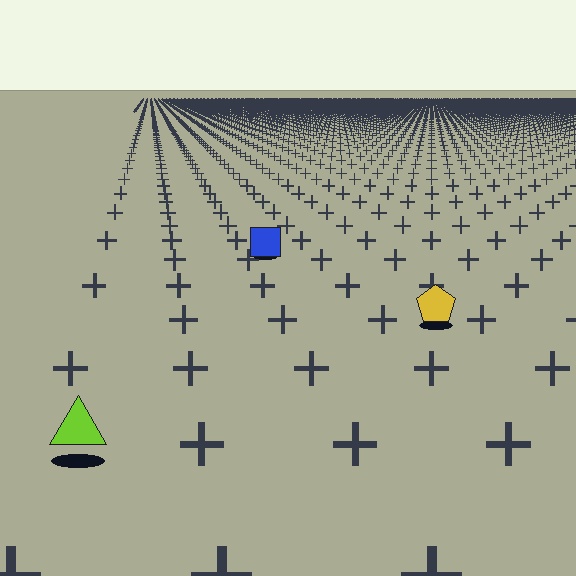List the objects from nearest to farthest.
From nearest to farthest: the lime triangle, the yellow pentagon, the blue square.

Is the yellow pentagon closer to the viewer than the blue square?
Yes. The yellow pentagon is closer — you can tell from the texture gradient: the ground texture is coarser near it.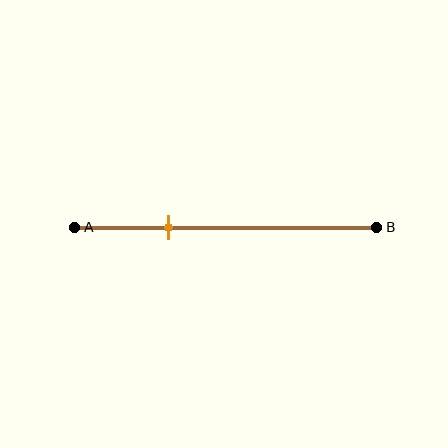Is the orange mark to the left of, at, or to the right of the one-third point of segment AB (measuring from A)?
The orange mark is approximately at the one-third point of segment AB.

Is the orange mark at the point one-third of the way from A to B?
Yes, the mark is approximately at the one-third point.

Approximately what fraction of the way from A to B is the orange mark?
The orange mark is approximately 30% of the way from A to B.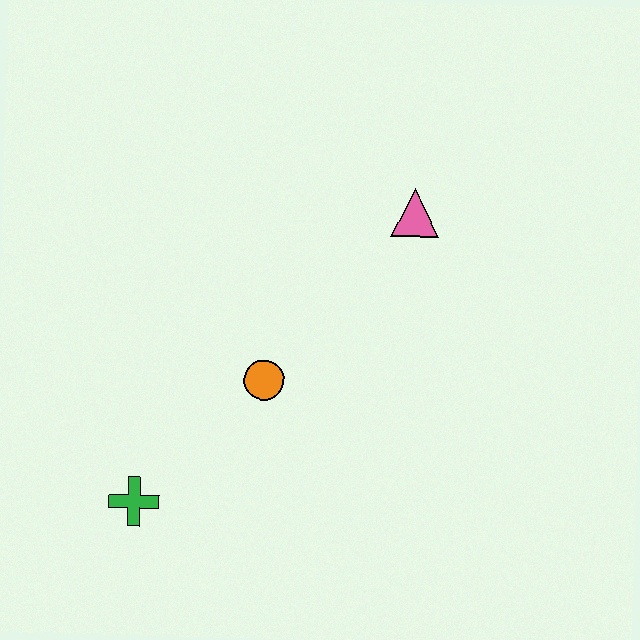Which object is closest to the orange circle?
The green cross is closest to the orange circle.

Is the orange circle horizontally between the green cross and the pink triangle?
Yes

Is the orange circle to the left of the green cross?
No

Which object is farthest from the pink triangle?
The green cross is farthest from the pink triangle.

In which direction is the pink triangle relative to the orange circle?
The pink triangle is above the orange circle.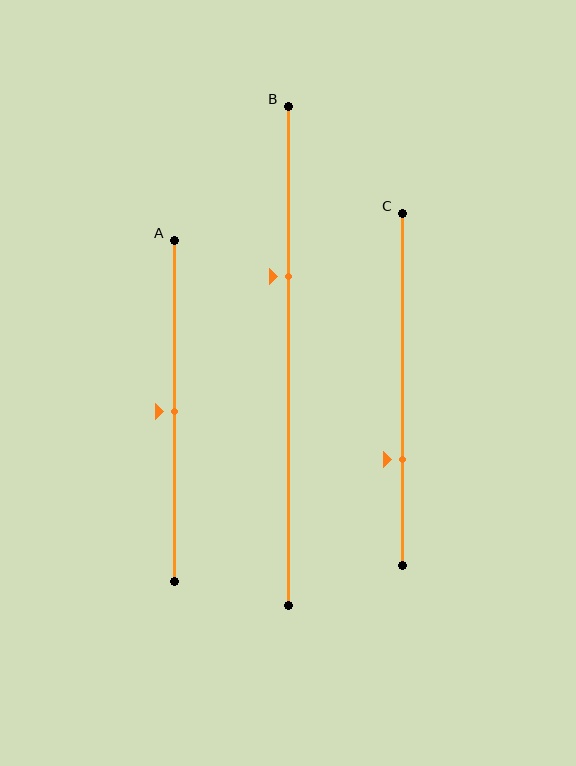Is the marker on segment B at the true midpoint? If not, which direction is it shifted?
No, the marker on segment B is shifted upward by about 16% of the segment length.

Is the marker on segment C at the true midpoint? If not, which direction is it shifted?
No, the marker on segment C is shifted downward by about 20% of the segment length.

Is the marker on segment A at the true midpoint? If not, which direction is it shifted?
Yes, the marker on segment A is at the true midpoint.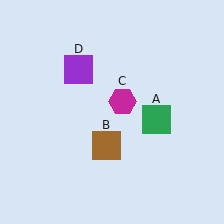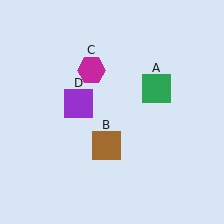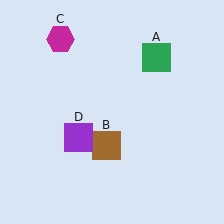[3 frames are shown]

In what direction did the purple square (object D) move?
The purple square (object D) moved down.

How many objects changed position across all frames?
3 objects changed position: green square (object A), magenta hexagon (object C), purple square (object D).